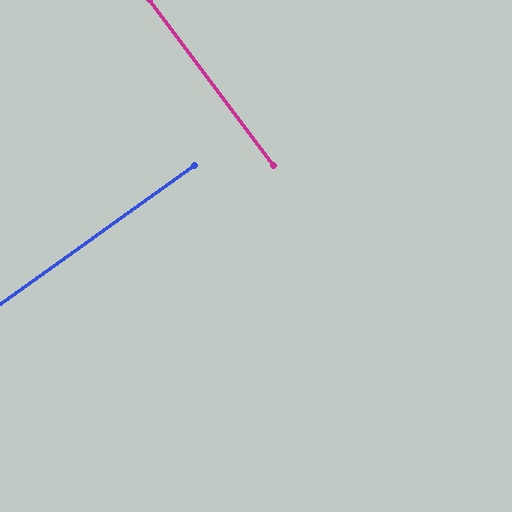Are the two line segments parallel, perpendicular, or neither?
Perpendicular — they meet at approximately 89°.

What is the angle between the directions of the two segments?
Approximately 89 degrees.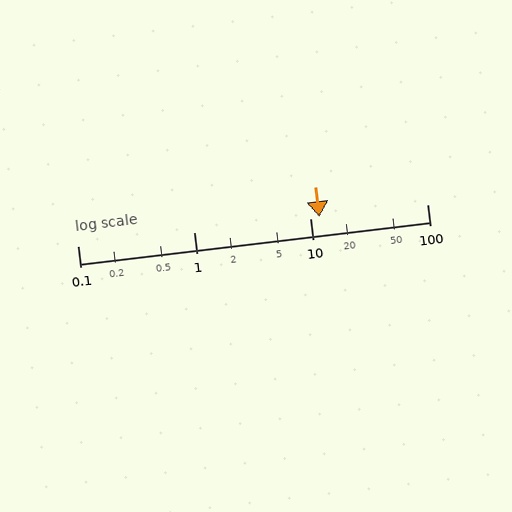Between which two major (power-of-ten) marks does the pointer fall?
The pointer is between 10 and 100.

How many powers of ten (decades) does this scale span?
The scale spans 3 decades, from 0.1 to 100.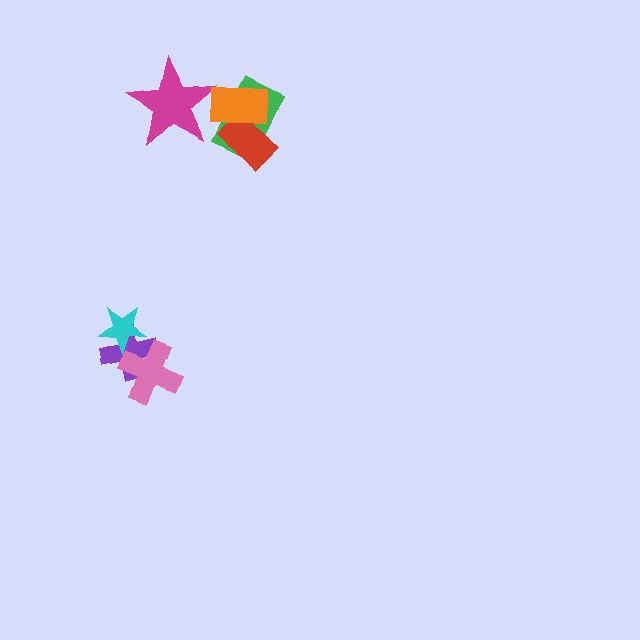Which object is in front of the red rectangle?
The orange rectangle is in front of the red rectangle.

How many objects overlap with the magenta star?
1 object overlaps with the magenta star.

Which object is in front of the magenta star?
The orange rectangle is in front of the magenta star.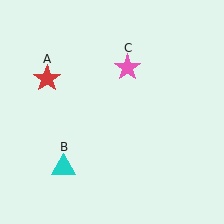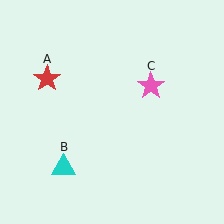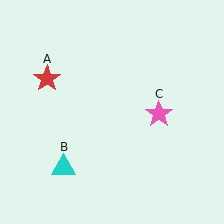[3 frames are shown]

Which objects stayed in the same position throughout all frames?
Red star (object A) and cyan triangle (object B) remained stationary.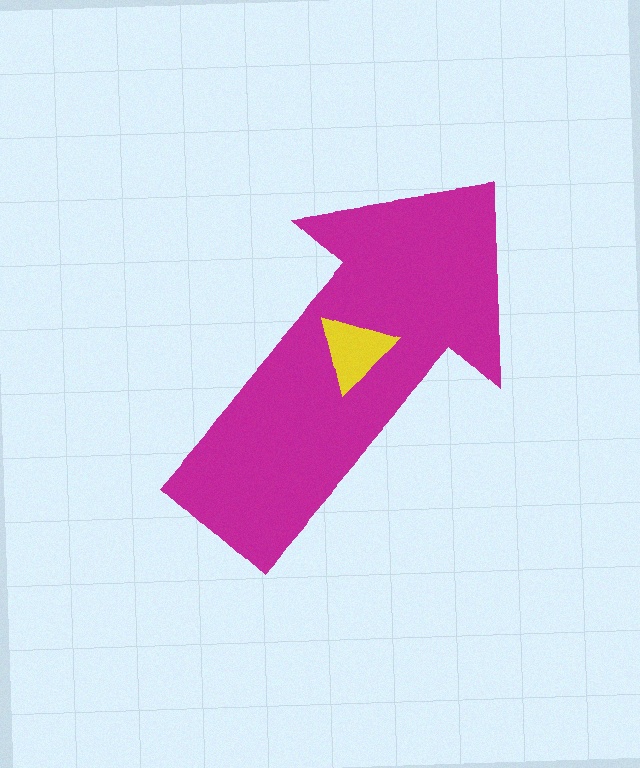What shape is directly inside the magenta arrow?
The yellow triangle.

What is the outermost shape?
The magenta arrow.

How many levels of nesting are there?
2.